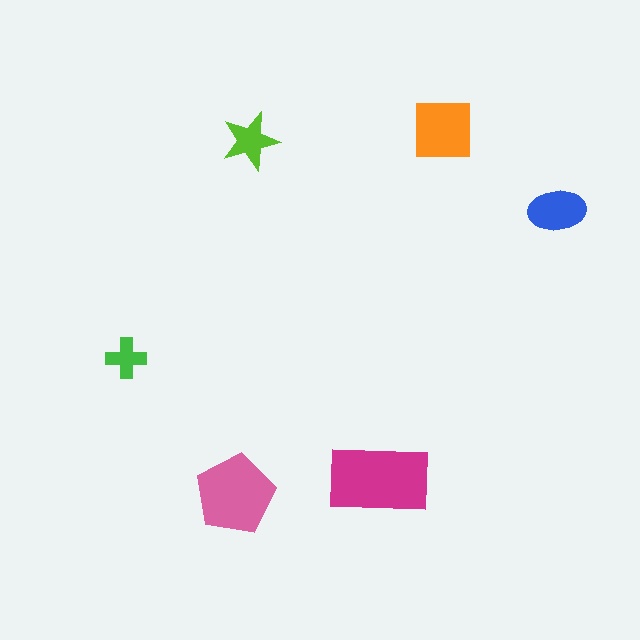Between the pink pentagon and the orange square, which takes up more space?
The pink pentagon.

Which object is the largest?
The magenta rectangle.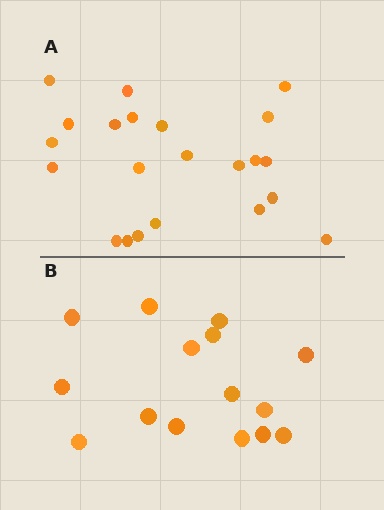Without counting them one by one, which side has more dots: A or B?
Region A (the top region) has more dots.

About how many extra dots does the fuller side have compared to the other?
Region A has roughly 8 or so more dots than region B.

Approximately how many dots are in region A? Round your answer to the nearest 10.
About 20 dots. (The exact count is 22, which rounds to 20.)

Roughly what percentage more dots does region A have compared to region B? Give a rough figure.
About 45% more.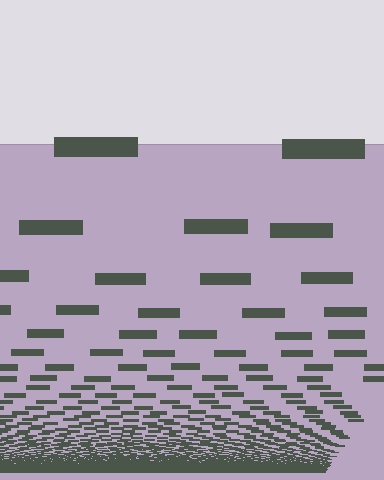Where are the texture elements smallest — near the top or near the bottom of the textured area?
Near the bottom.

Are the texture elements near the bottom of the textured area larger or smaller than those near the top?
Smaller. The gradient is inverted — elements near the bottom are smaller and denser.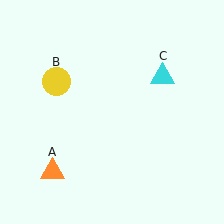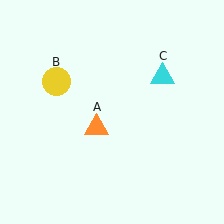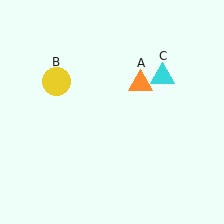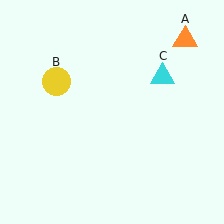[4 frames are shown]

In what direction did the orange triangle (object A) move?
The orange triangle (object A) moved up and to the right.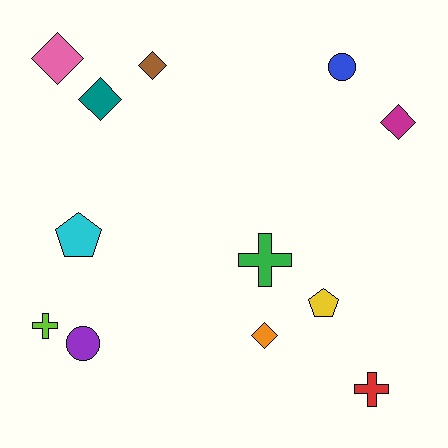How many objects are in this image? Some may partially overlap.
There are 12 objects.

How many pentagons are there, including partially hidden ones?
There are 2 pentagons.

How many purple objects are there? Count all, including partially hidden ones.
There is 1 purple object.